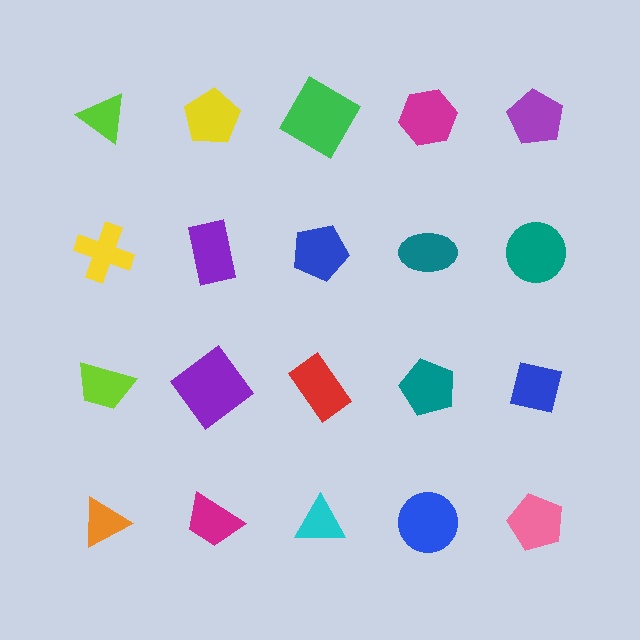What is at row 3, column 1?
A lime trapezoid.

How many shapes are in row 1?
5 shapes.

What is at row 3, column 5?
A blue square.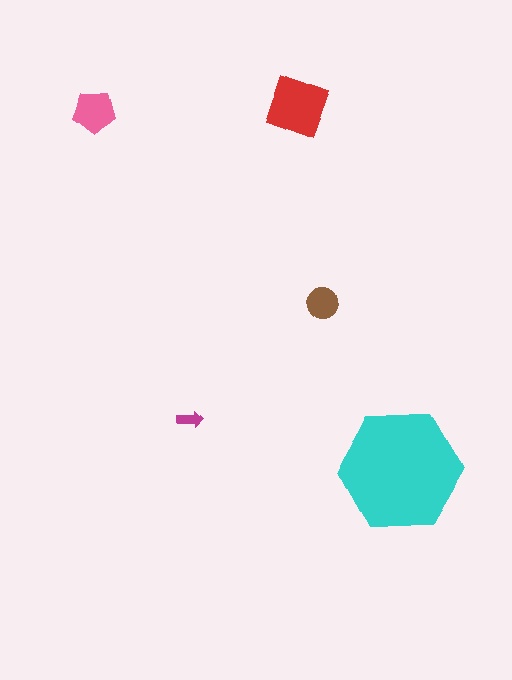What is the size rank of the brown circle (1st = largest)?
4th.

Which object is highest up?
The pink pentagon is topmost.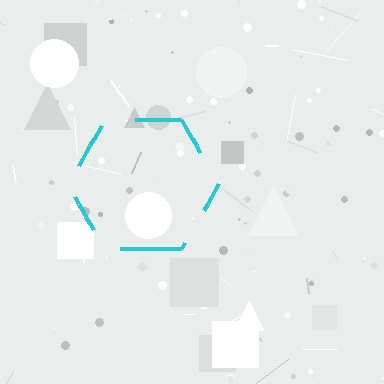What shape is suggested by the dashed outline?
The dashed outline suggests a hexagon.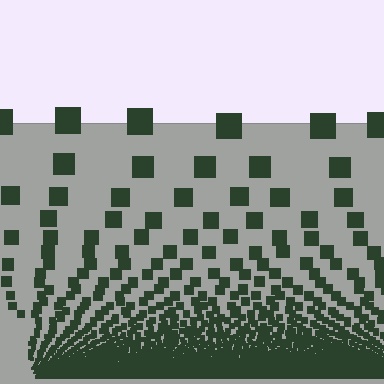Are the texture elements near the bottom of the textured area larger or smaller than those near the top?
Smaller. The gradient is inverted — elements near the bottom are smaller and denser.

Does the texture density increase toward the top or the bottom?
Density increases toward the bottom.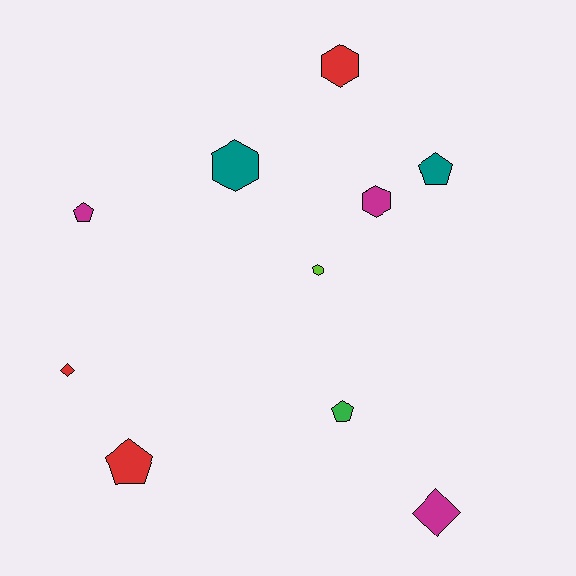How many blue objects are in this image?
There are no blue objects.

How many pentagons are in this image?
There are 4 pentagons.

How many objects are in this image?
There are 10 objects.